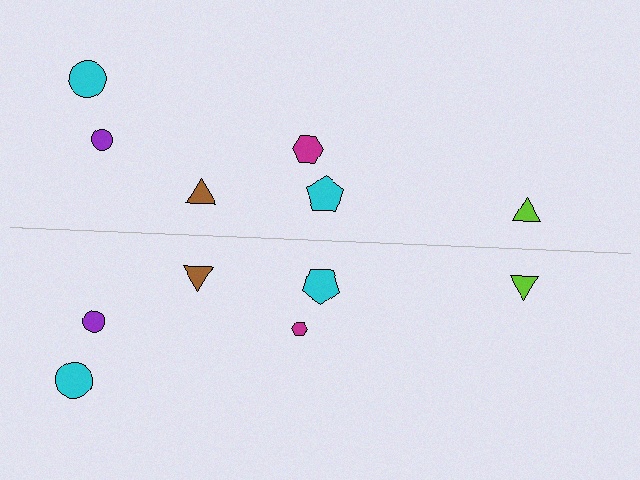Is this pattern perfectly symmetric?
No, the pattern is not perfectly symmetric. The magenta hexagon on the bottom side has a different size than its mirror counterpart.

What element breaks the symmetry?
The magenta hexagon on the bottom side has a different size than its mirror counterpart.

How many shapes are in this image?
There are 12 shapes in this image.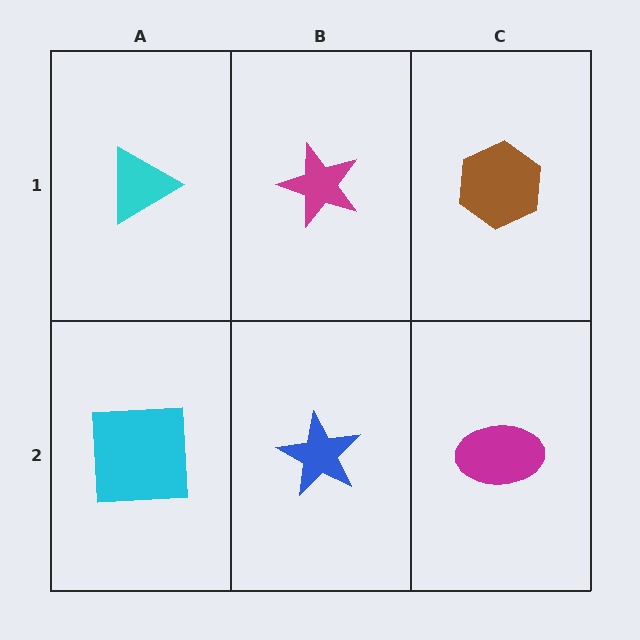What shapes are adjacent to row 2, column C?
A brown hexagon (row 1, column C), a blue star (row 2, column B).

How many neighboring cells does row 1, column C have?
2.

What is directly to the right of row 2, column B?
A magenta ellipse.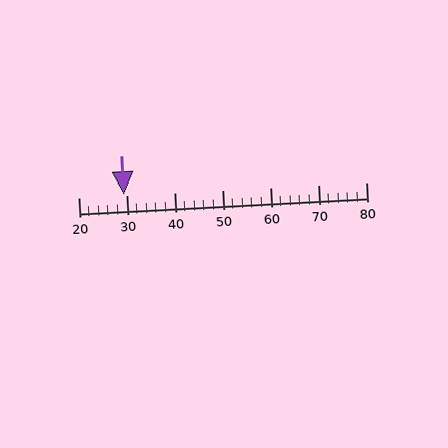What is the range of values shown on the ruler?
The ruler shows values from 20 to 80.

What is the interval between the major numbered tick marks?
The major tick marks are spaced 10 units apart.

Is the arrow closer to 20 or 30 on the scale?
The arrow is closer to 30.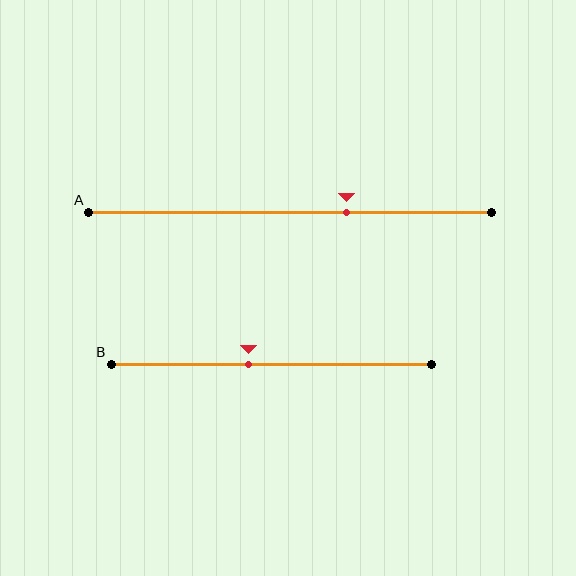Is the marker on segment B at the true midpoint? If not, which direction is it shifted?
No, the marker on segment B is shifted to the left by about 7% of the segment length.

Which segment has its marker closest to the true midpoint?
Segment B has its marker closest to the true midpoint.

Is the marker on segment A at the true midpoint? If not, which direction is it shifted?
No, the marker on segment A is shifted to the right by about 14% of the segment length.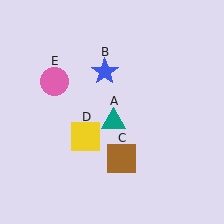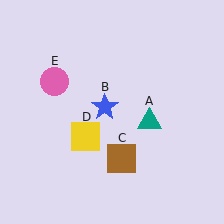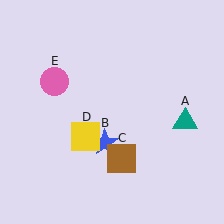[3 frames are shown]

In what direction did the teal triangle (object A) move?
The teal triangle (object A) moved right.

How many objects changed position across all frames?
2 objects changed position: teal triangle (object A), blue star (object B).